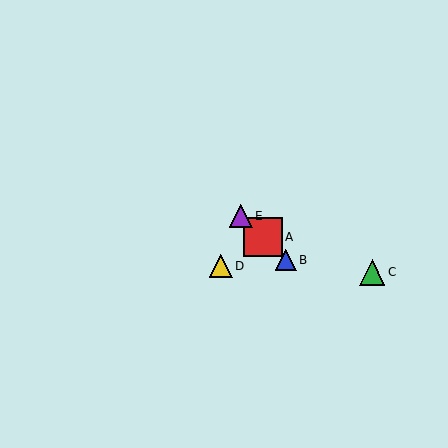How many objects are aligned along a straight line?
3 objects (A, B, E) are aligned along a straight line.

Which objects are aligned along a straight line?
Objects A, B, E are aligned along a straight line.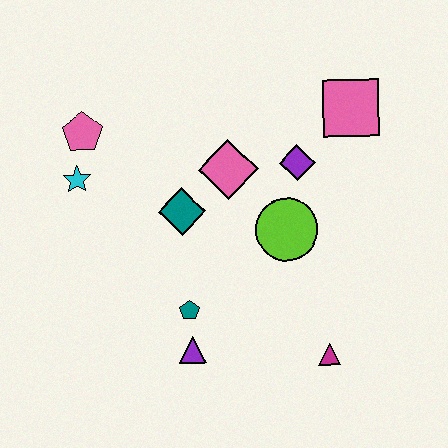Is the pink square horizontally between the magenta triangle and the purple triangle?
No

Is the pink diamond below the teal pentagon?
No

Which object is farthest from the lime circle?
The pink pentagon is farthest from the lime circle.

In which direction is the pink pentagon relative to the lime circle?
The pink pentagon is to the left of the lime circle.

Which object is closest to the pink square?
The purple diamond is closest to the pink square.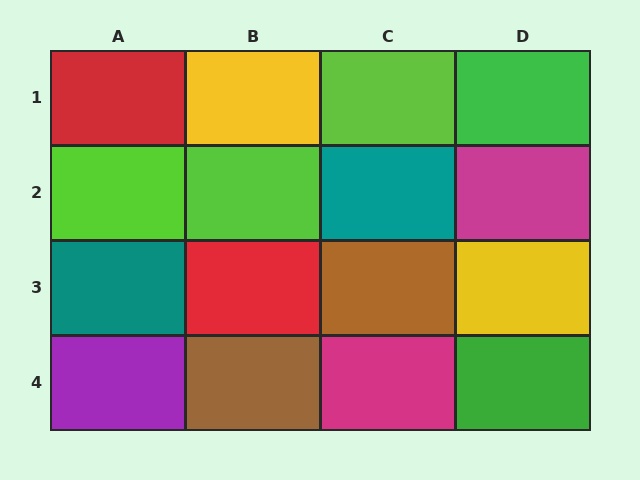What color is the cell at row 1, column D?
Green.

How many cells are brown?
2 cells are brown.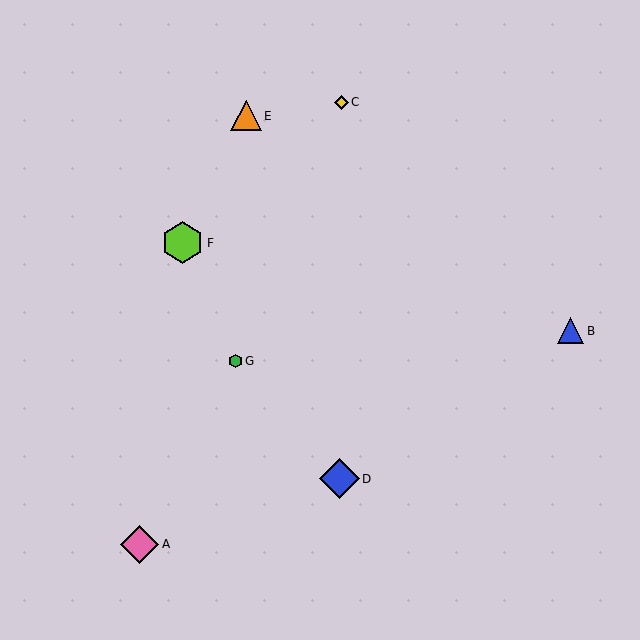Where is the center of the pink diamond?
The center of the pink diamond is at (140, 544).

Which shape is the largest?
The lime hexagon (labeled F) is the largest.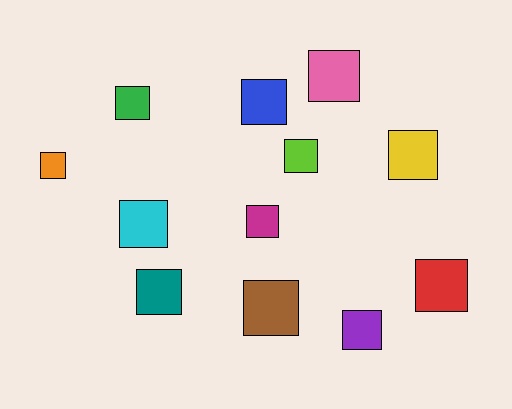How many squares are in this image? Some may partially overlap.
There are 12 squares.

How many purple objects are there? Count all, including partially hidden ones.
There is 1 purple object.